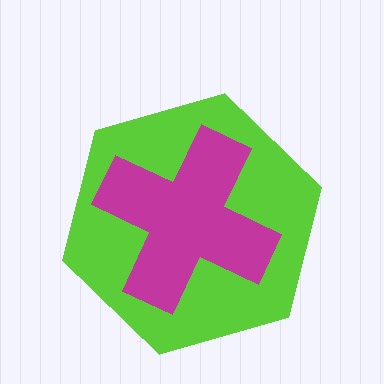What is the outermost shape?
The lime hexagon.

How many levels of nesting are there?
2.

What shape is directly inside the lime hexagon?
The magenta cross.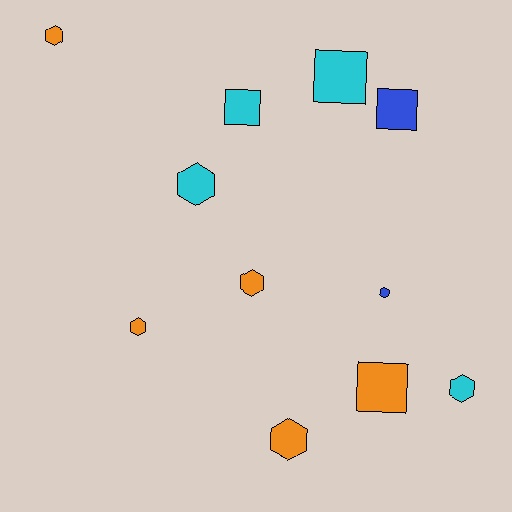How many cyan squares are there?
There are 2 cyan squares.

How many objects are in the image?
There are 11 objects.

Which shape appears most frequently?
Hexagon, with 7 objects.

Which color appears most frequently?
Orange, with 5 objects.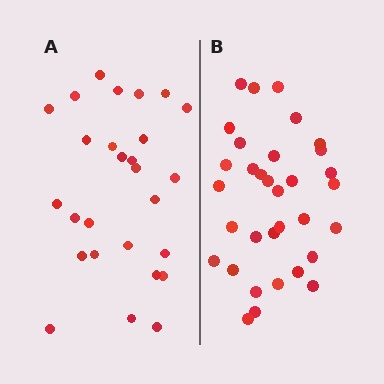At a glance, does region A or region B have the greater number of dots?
Region B (the right region) has more dots.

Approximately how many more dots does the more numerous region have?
Region B has about 6 more dots than region A.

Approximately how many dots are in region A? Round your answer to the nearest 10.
About 30 dots. (The exact count is 27, which rounds to 30.)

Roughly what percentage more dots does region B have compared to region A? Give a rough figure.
About 20% more.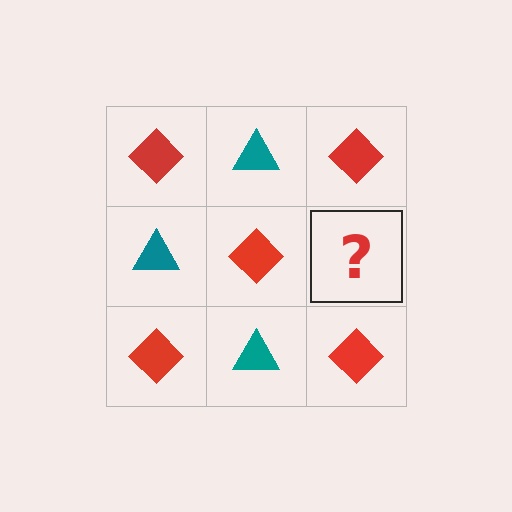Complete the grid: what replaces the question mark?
The question mark should be replaced with a teal triangle.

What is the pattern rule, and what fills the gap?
The rule is that it alternates red diamond and teal triangle in a checkerboard pattern. The gap should be filled with a teal triangle.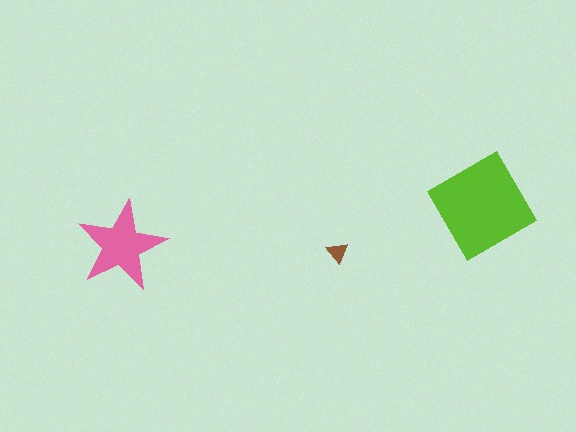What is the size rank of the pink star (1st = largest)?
2nd.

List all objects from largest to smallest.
The lime diamond, the pink star, the brown triangle.